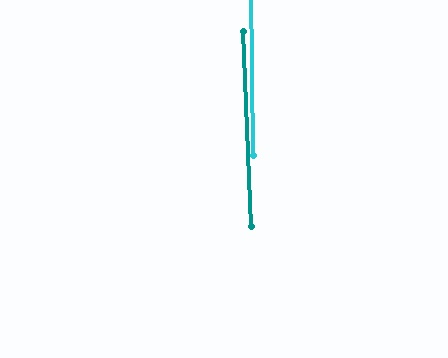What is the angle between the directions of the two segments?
Approximately 2 degrees.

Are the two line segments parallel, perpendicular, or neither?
Parallel — their directions differ by only 1.7°.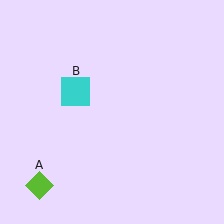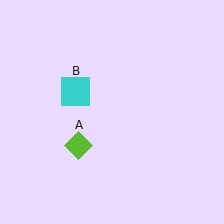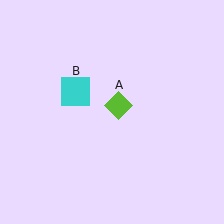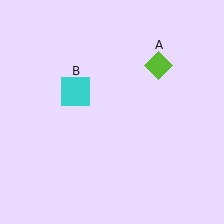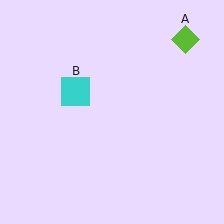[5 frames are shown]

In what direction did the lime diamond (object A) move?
The lime diamond (object A) moved up and to the right.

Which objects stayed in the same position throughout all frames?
Cyan square (object B) remained stationary.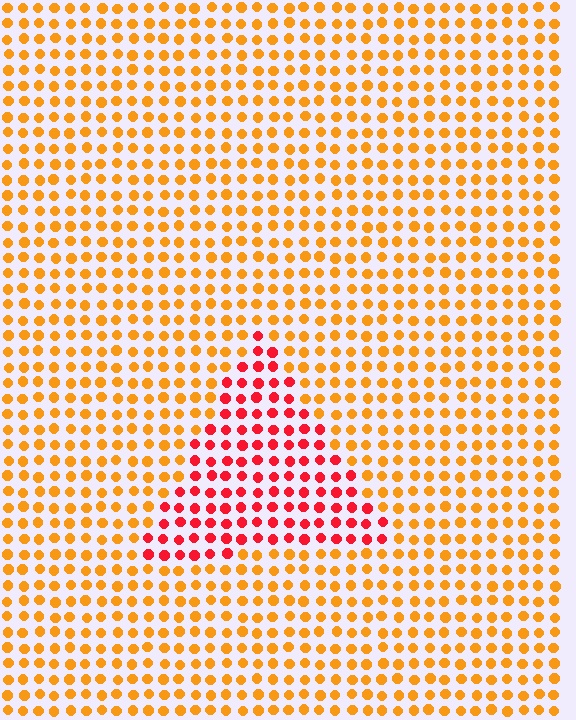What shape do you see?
I see a triangle.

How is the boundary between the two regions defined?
The boundary is defined purely by a slight shift in hue (about 42 degrees). Spacing, size, and orientation are identical on both sides.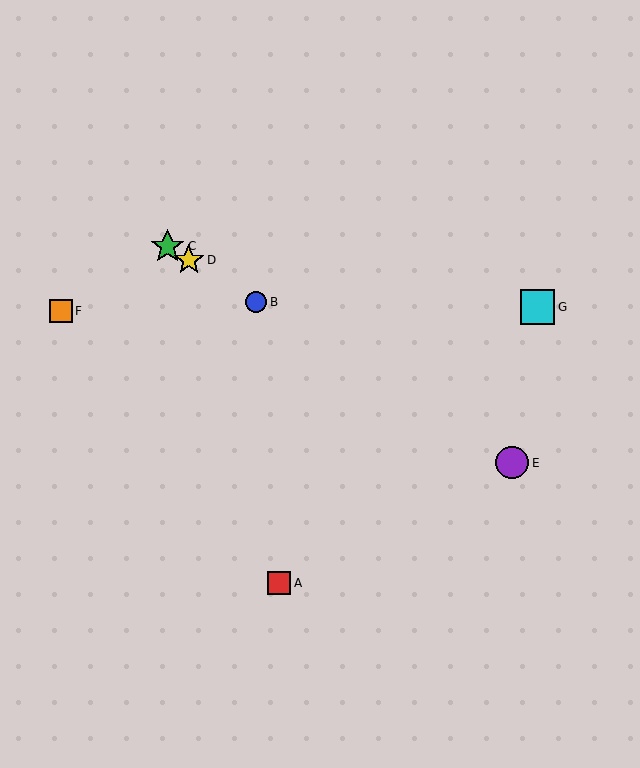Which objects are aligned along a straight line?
Objects B, C, D, E are aligned along a straight line.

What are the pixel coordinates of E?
Object E is at (512, 463).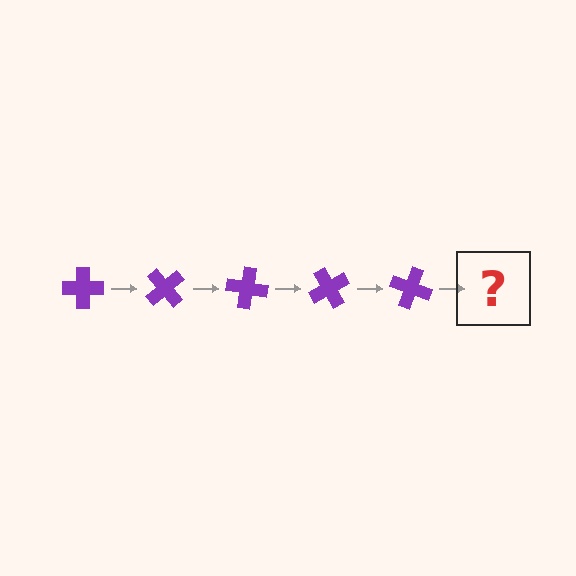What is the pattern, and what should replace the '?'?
The pattern is that the cross rotates 50 degrees each step. The '?' should be a purple cross rotated 250 degrees.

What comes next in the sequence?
The next element should be a purple cross rotated 250 degrees.